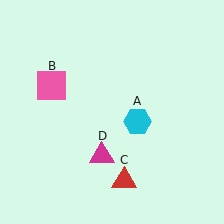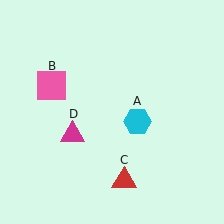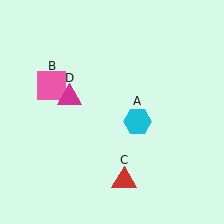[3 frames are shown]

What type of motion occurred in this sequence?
The magenta triangle (object D) rotated clockwise around the center of the scene.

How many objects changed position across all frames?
1 object changed position: magenta triangle (object D).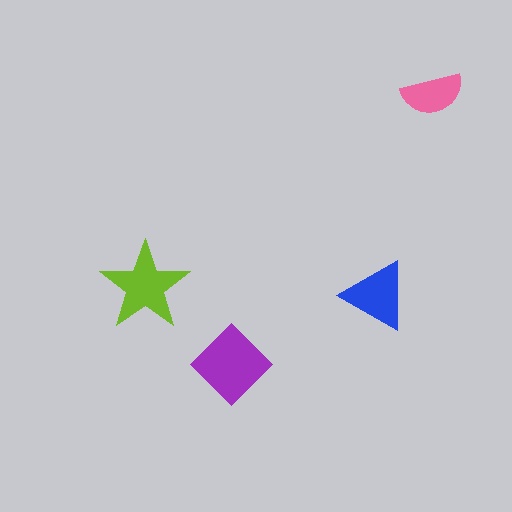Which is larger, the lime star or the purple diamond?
The purple diamond.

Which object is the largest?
The purple diamond.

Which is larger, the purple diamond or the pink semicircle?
The purple diamond.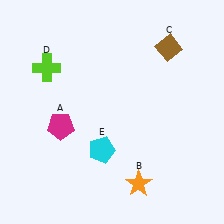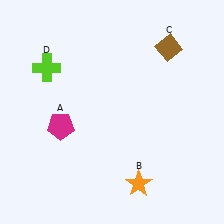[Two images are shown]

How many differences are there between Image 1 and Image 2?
There is 1 difference between the two images.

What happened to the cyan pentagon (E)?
The cyan pentagon (E) was removed in Image 2. It was in the bottom-left area of Image 1.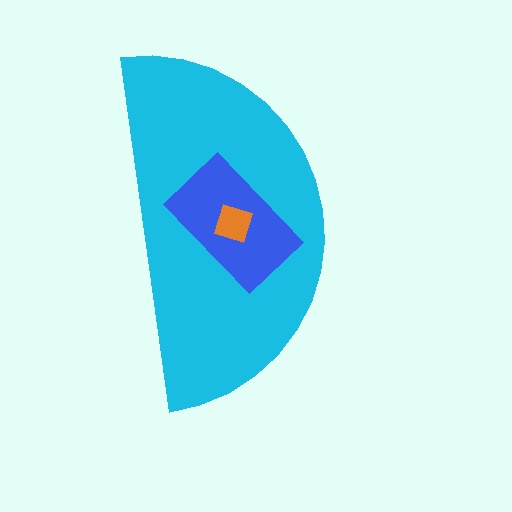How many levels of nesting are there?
3.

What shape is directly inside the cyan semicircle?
The blue rectangle.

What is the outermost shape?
The cyan semicircle.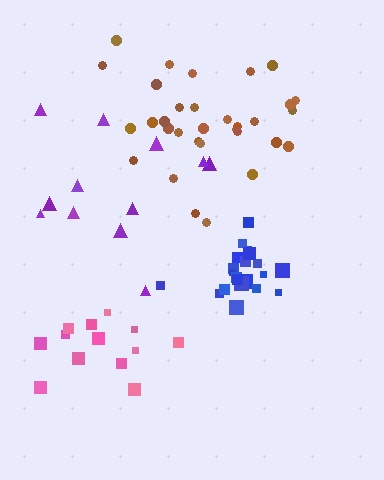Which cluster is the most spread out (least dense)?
Purple.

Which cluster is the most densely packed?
Blue.